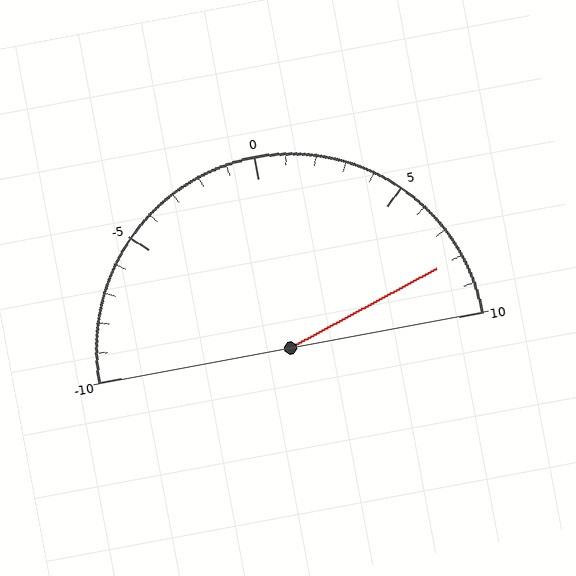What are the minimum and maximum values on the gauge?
The gauge ranges from -10 to 10.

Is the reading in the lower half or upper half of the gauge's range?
The reading is in the upper half of the range (-10 to 10).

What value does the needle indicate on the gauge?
The needle indicates approximately 8.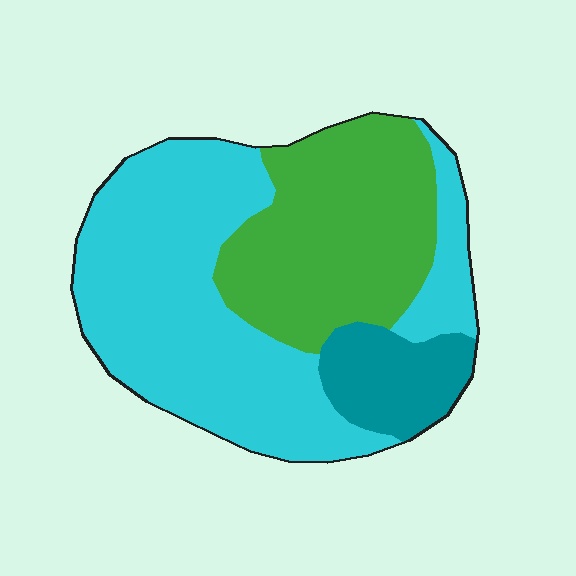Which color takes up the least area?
Teal, at roughly 10%.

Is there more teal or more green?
Green.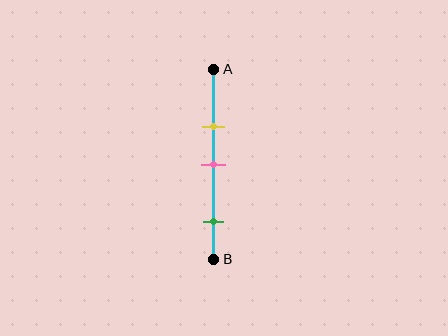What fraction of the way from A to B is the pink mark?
The pink mark is approximately 50% (0.5) of the way from A to B.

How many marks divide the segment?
There are 3 marks dividing the segment.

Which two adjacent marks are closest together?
The yellow and pink marks are the closest adjacent pair.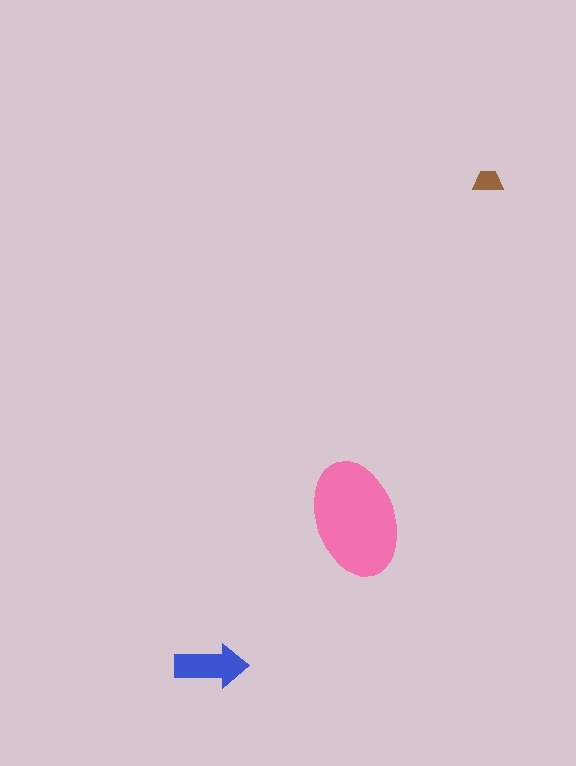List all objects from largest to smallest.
The pink ellipse, the blue arrow, the brown trapezoid.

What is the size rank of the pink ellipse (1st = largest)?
1st.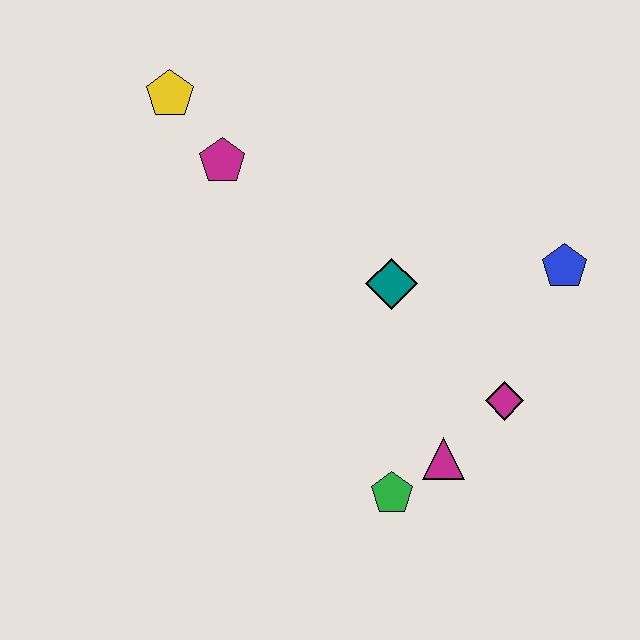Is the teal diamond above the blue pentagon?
No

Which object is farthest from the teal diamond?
The yellow pentagon is farthest from the teal diamond.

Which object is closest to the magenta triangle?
The green pentagon is closest to the magenta triangle.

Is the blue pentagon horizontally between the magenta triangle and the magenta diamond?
No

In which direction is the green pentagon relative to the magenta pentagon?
The green pentagon is below the magenta pentagon.